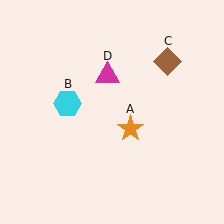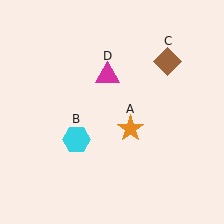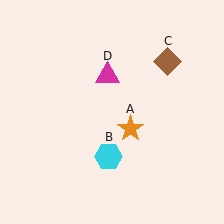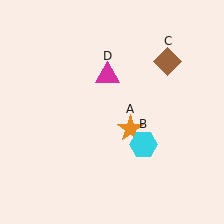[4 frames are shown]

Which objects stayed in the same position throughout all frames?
Orange star (object A) and brown diamond (object C) and magenta triangle (object D) remained stationary.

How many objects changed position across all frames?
1 object changed position: cyan hexagon (object B).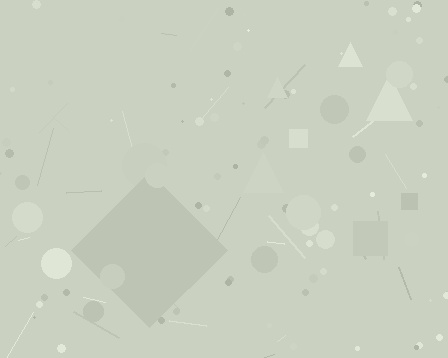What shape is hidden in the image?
A diamond is hidden in the image.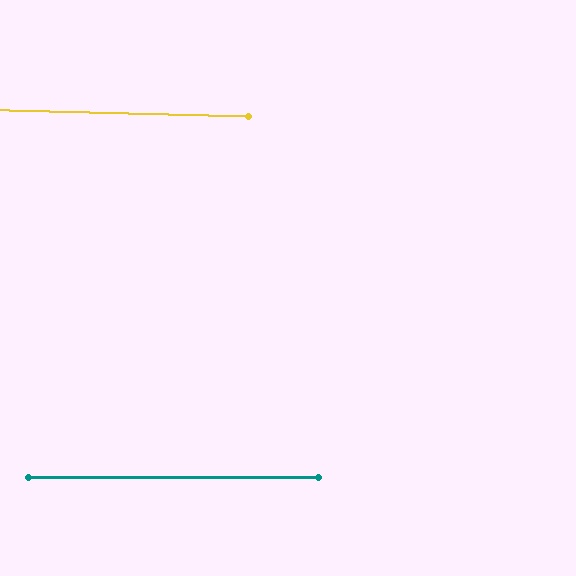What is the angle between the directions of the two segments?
Approximately 2 degrees.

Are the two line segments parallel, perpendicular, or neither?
Parallel — their directions differ by only 1.5°.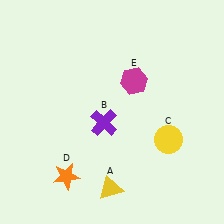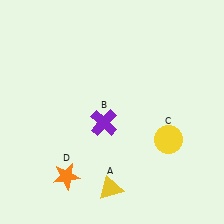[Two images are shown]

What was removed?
The magenta hexagon (E) was removed in Image 2.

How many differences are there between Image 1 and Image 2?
There is 1 difference between the two images.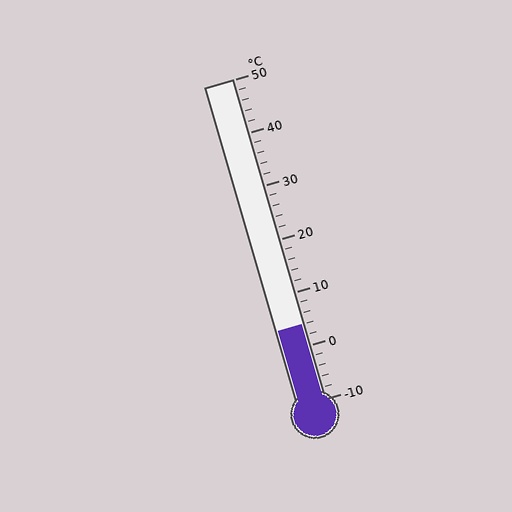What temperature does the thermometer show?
The thermometer shows approximately 4°C.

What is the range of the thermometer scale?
The thermometer scale ranges from -10°C to 50°C.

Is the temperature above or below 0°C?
The temperature is above 0°C.